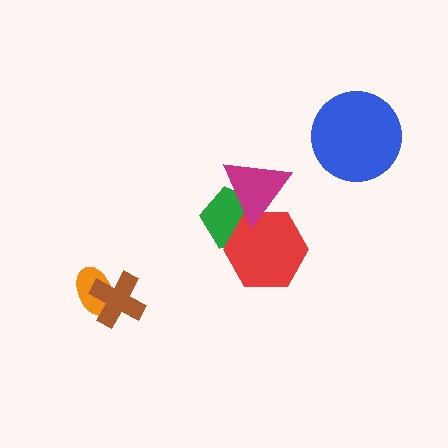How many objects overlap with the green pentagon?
2 objects overlap with the green pentagon.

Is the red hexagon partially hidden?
Yes, it is partially covered by another shape.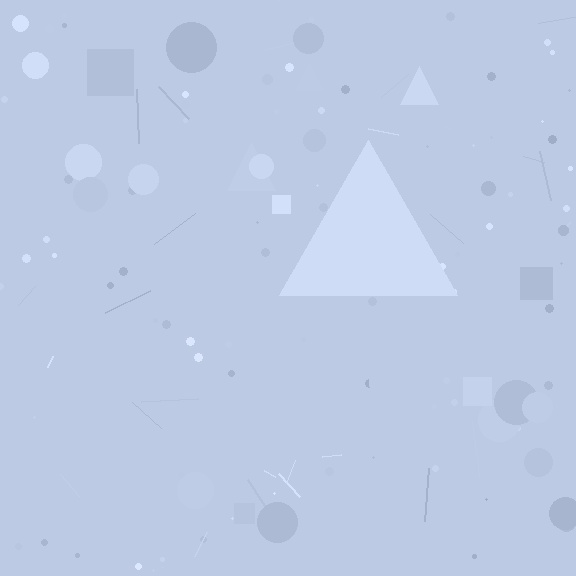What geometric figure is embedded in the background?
A triangle is embedded in the background.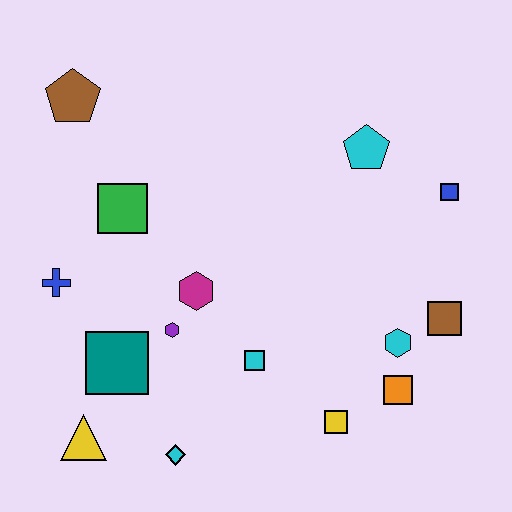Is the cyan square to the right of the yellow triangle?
Yes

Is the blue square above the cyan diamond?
Yes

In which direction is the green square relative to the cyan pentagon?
The green square is to the left of the cyan pentagon.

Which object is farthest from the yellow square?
The brown pentagon is farthest from the yellow square.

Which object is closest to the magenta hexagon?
The purple hexagon is closest to the magenta hexagon.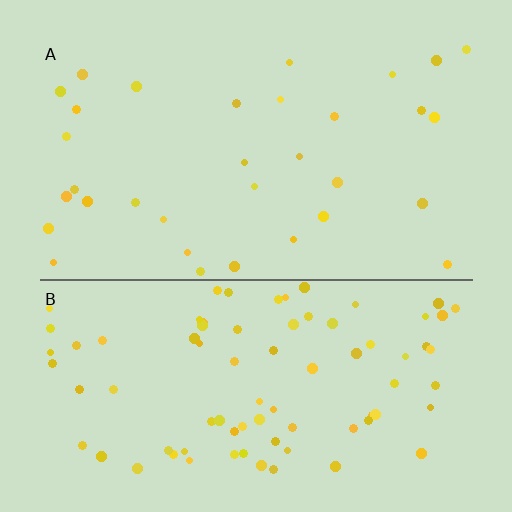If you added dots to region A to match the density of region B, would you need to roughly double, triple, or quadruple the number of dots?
Approximately triple.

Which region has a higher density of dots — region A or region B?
B (the bottom).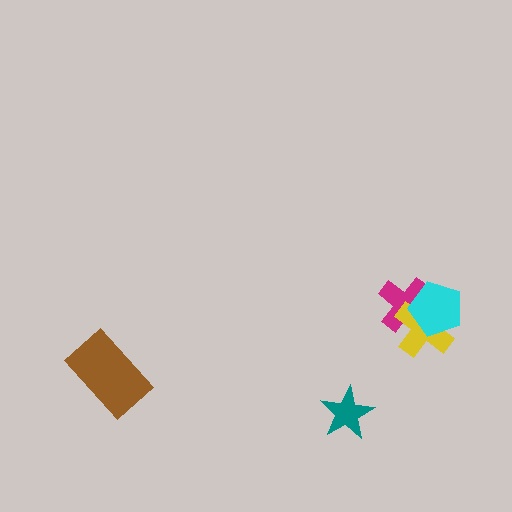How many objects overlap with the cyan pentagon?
2 objects overlap with the cyan pentagon.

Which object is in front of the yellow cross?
The cyan pentagon is in front of the yellow cross.